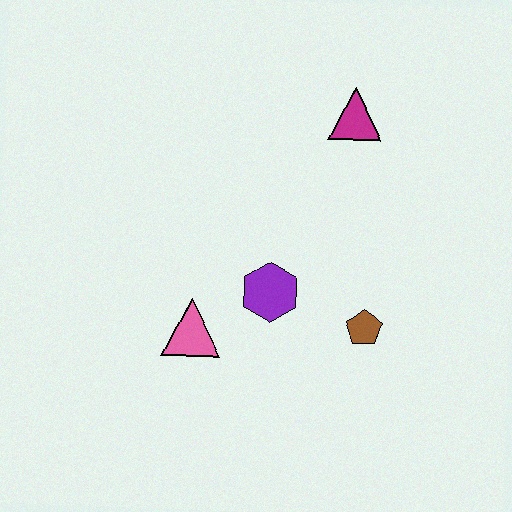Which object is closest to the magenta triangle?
The purple hexagon is closest to the magenta triangle.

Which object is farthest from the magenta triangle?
The pink triangle is farthest from the magenta triangle.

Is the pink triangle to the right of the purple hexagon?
No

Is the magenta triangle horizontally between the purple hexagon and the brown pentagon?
Yes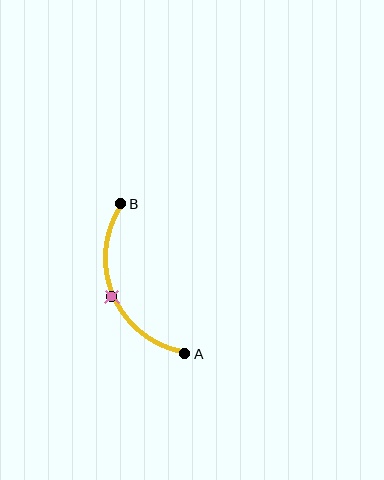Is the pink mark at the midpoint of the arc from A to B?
Yes. The pink mark lies on the arc at equal arc-length from both A and B — it is the arc midpoint.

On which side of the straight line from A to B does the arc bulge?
The arc bulges to the left of the straight line connecting A and B.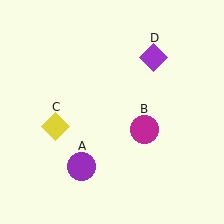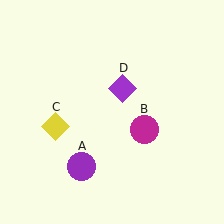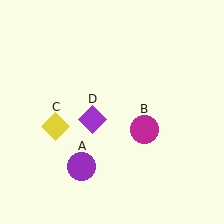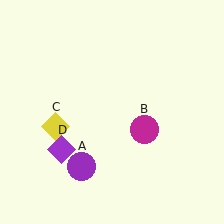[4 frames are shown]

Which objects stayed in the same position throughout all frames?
Purple circle (object A) and magenta circle (object B) and yellow diamond (object C) remained stationary.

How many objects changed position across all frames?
1 object changed position: purple diamond (object D).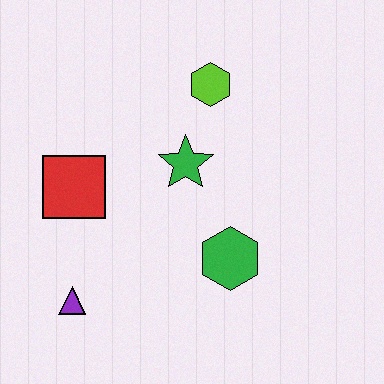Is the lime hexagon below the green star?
No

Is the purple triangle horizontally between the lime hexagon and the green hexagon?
No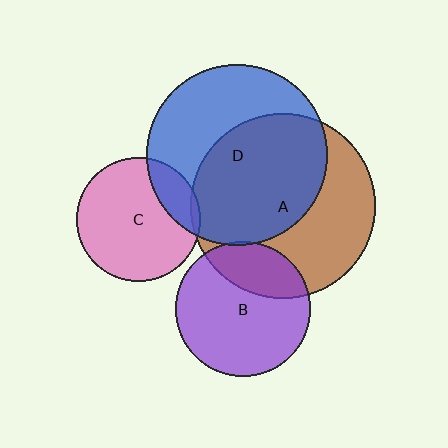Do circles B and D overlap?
Yes.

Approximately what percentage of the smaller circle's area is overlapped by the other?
Approximately 5%.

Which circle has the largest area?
Circle A (brown).